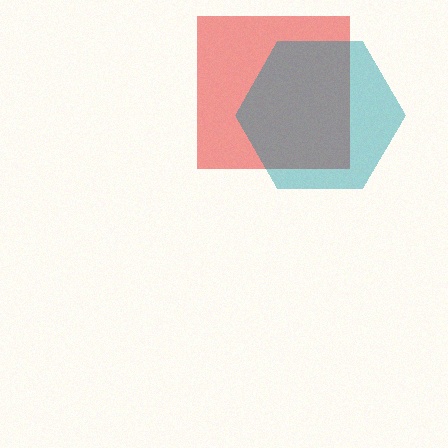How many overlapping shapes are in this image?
There are 2 overlapping shapes in the image.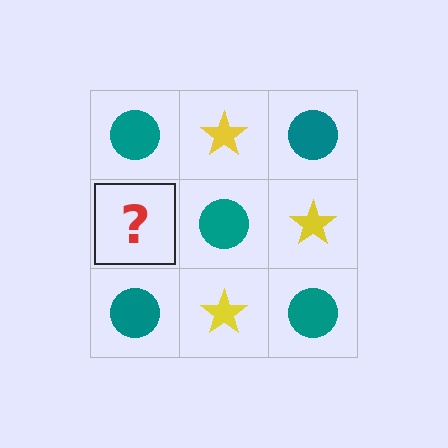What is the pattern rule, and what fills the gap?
The rule is that it alternates teal circle and yellow star in a checkerboard pattern. The gap should be filled with a yellow star.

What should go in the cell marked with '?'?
The missing cell should contain a yellow star.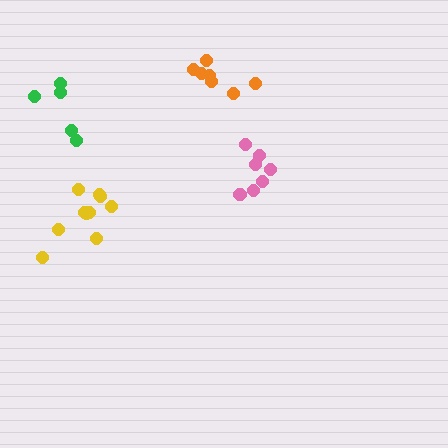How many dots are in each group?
Group 1: 7 dots, Group 2: 7 dots, Group 3: 10 dots, Group 4: 5 dots (29 total).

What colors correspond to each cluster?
The clusters are colored: pink, orange, yellow, green.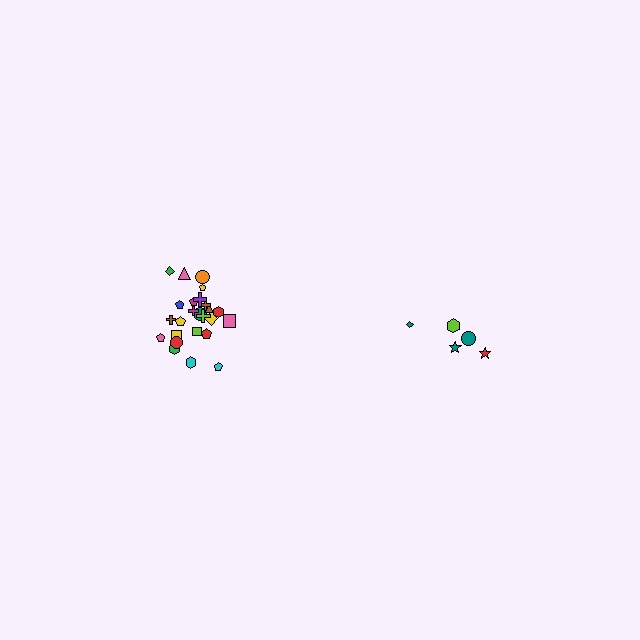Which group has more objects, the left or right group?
The left group.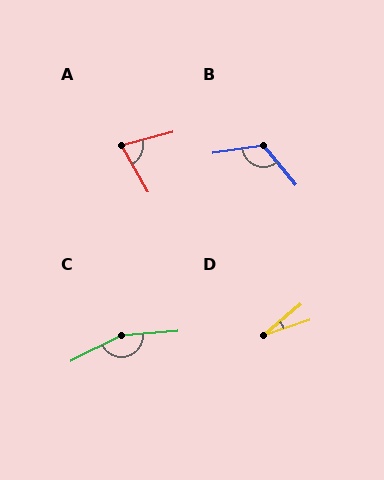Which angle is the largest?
C, at approximately 158 degrees.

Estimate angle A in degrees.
Approximately 76 degrees.